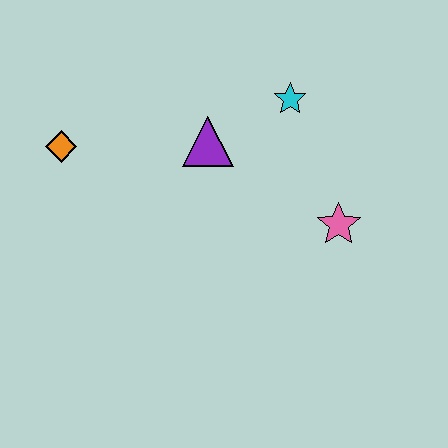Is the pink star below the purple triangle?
Yes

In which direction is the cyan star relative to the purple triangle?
The cyan star is to the right of the purple triangle.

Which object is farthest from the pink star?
The orange diamond is farthest from the pink star.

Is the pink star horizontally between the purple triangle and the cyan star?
No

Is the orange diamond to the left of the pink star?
Yes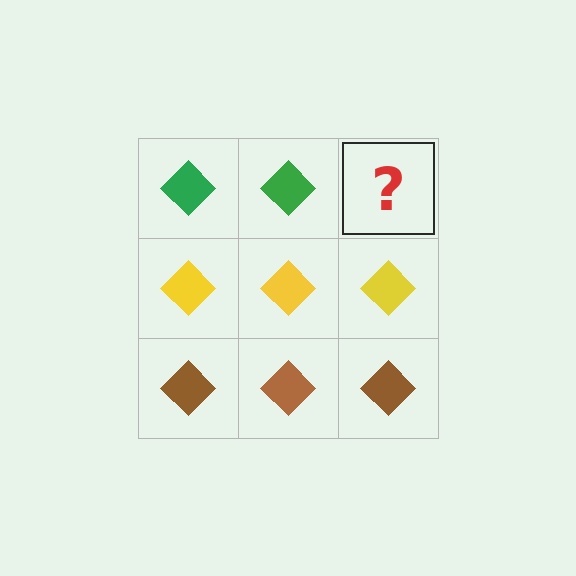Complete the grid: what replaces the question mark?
The question mark should be replaced with a green diamond.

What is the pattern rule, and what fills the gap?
The rule is that each row has a consistent color. The gap should be filled with a green diamond.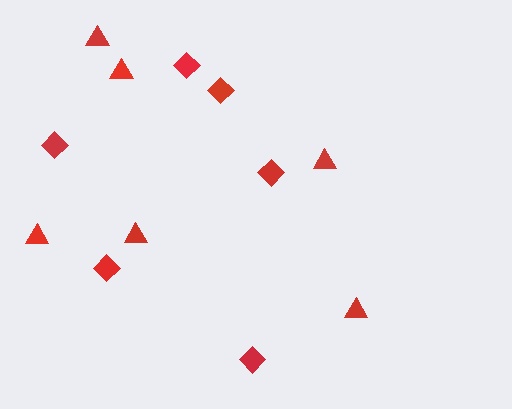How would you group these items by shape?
There are 2 groups: one group of diamonds (6) and one group of triangles (6).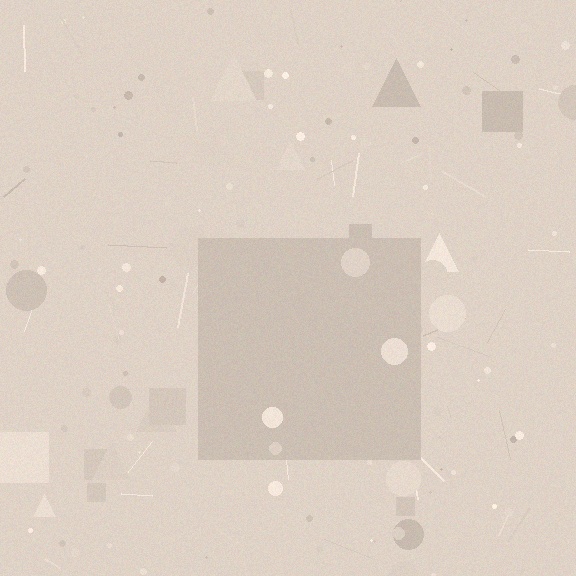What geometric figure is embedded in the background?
A square is embedded in the background.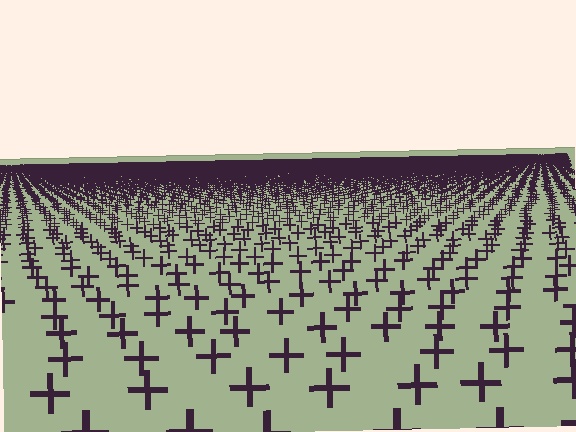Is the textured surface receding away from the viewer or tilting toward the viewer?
The surface is receding away from the viewer. Texture elements get smaller and denser toward the top.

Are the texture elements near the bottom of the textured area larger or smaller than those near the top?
Larger. Near the bottom, elements are closer to the viewer and appear at a bigger on-screen size.